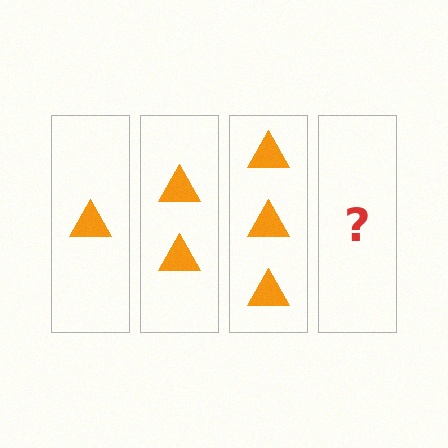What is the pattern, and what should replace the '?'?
The pattern is that each step adds one more triangle. The '?' should be 4 triangles.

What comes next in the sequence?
The next element should be 4 triangles.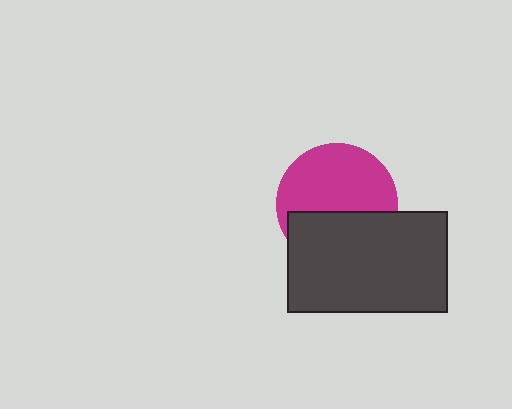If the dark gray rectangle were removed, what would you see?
You would see the complete magenta circle.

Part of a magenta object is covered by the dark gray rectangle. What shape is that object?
It is a circle.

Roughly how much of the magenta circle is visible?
About half of it is visible (roughly 59%).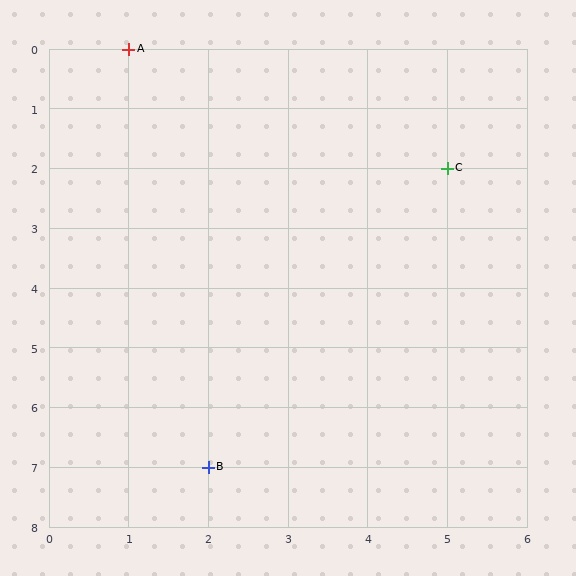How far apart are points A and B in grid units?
Points A and B are 1 column and 7 rows apart (about 7.1 grid units diagonally).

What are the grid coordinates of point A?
Point A is at grid coordinates (1, 0).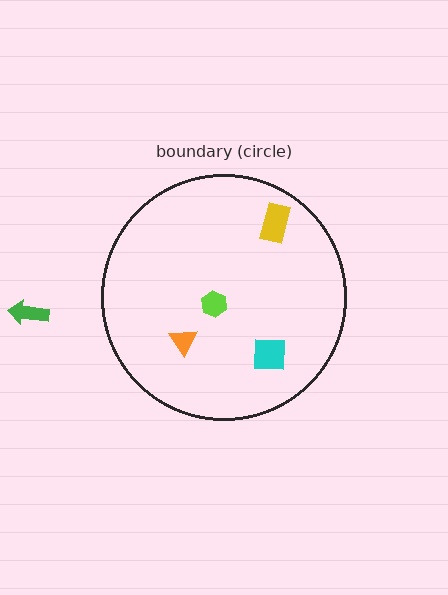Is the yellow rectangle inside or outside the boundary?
Inside.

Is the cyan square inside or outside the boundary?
Inside.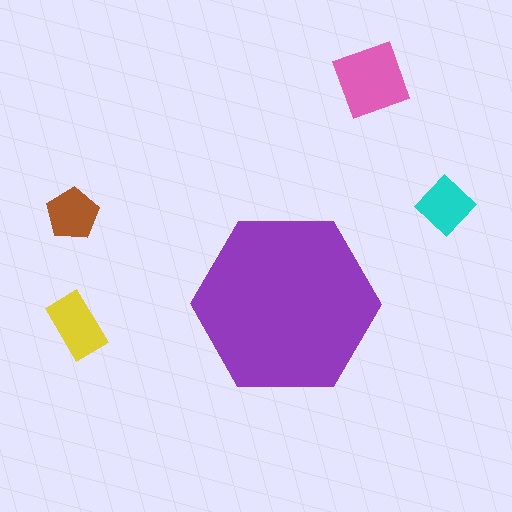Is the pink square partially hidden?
No, the pink square is fully visible.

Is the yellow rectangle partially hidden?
No, the yellow rectangle is fully visible.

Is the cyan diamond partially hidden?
No, the cyan diamond is fully visible.